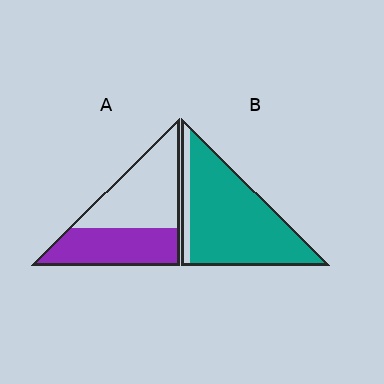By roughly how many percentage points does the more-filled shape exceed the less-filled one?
By roughly 45 percentage points (B over A).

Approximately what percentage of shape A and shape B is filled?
A is approximately 45% and B is approximately 90%.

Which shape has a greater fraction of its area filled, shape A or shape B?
Shape B.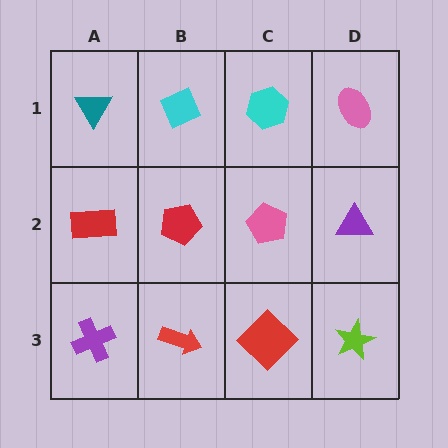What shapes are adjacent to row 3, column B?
A red pentagon (row 2, column B), a purple cross (row 3, column A), a red diamond (row 3, column C).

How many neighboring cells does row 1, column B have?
3.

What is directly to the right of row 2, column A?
A red pentagon.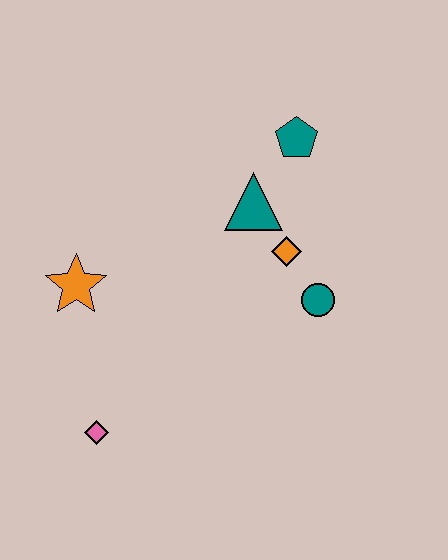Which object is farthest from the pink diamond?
The teal pentagon is farthest from the pink diamond.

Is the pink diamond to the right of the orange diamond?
No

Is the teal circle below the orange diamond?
Yes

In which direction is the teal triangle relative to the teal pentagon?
The teal triangle is below the teal pentagon.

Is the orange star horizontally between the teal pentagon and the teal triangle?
No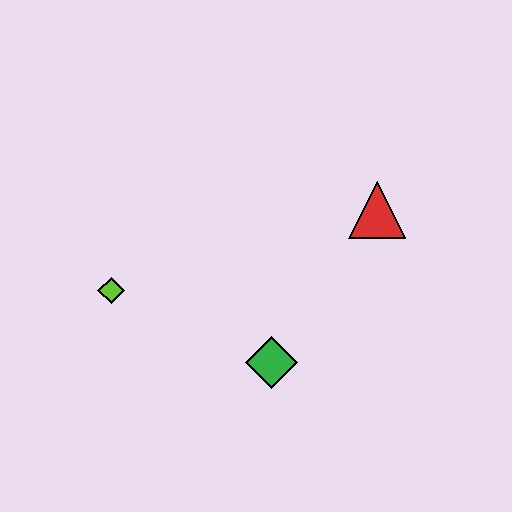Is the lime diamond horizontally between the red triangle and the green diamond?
No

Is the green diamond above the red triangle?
No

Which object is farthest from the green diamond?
The red triangle is farthest from the green diamond.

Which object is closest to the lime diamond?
The green diamond is closest to the lime diamond.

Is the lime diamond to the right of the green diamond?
No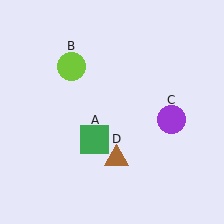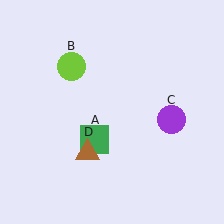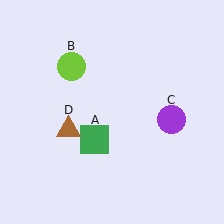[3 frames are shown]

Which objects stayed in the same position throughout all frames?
Green square (object A) and lime circle (object B) and purple circle (object C) remained stationary.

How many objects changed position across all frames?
1 object changed position: brown triangle (object D).